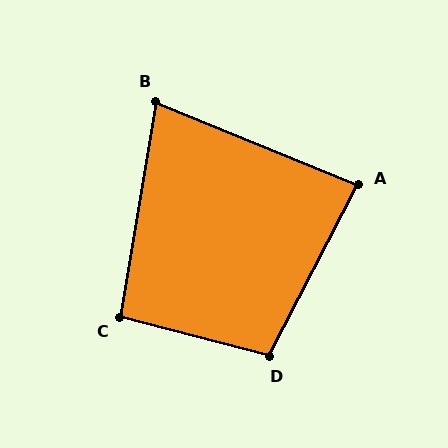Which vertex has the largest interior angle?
D, at approximately 103 degrees.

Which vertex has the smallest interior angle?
B, at approximately 77 degrees.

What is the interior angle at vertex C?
Approximately 95 degrees (obtuse).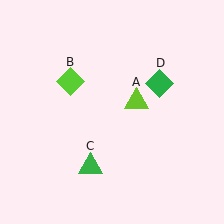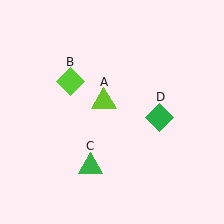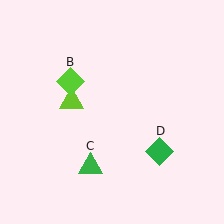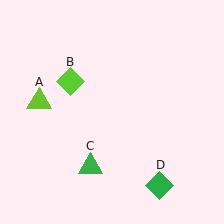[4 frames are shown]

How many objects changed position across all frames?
2 objects changed position: lime triangle (object A), green diamond (object D).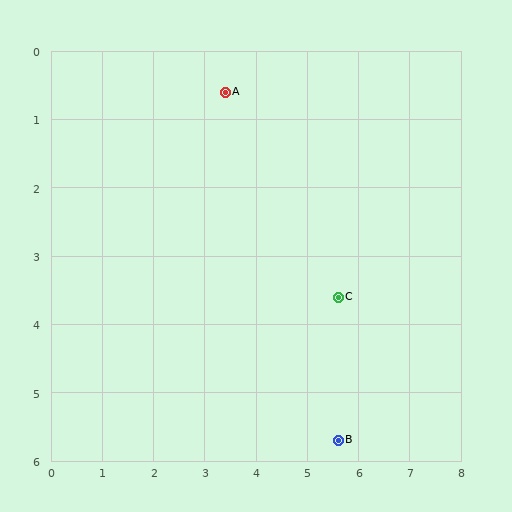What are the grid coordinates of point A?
Point A is at approximately (3.4, 0.6).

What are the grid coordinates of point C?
Point C is at approximately (5.6, 3.6).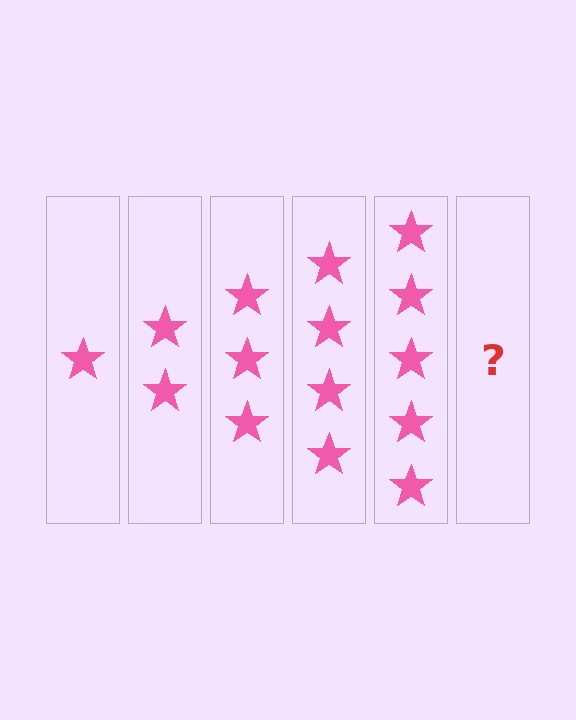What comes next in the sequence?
The next element should be 6 stars.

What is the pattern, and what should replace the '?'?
The pattern is that each step adds one more star. The '?' should be 6 stars.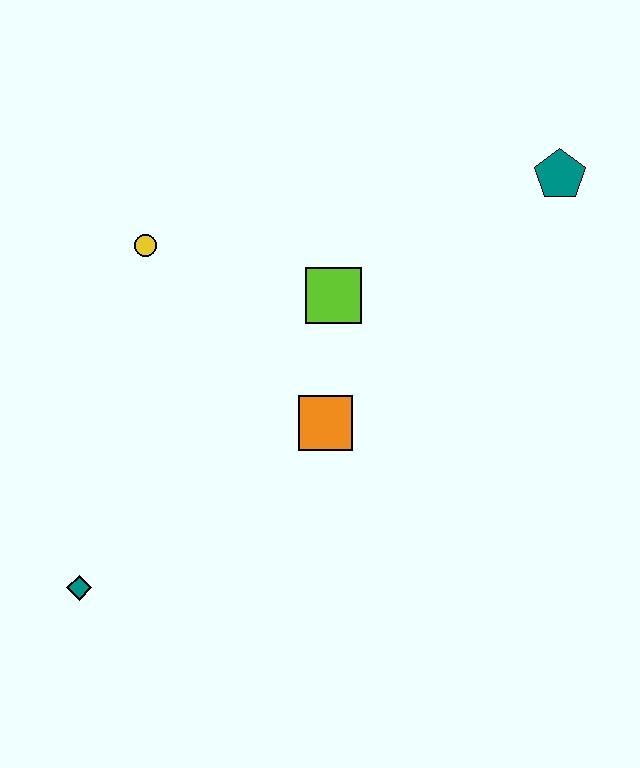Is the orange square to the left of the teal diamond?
No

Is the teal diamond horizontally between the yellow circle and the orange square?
No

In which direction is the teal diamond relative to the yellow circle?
The teal diamond is below the yellow circle.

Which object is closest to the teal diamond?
The orange square is closest to the teal diamond.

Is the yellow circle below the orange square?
No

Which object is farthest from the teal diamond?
The teal pentagon is farthest from the teal diamond.